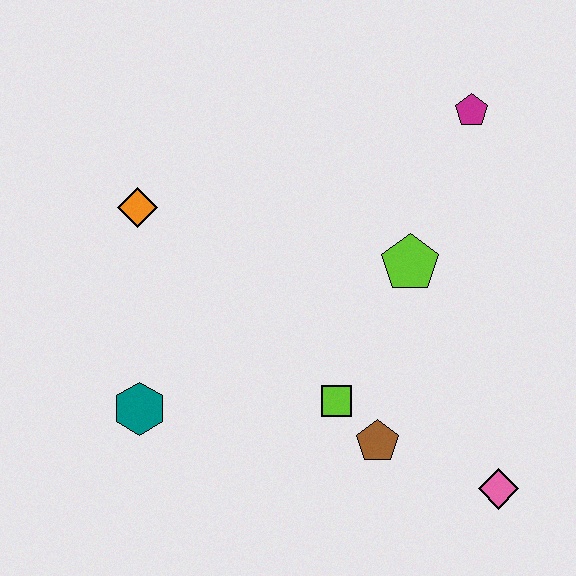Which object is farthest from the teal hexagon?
The magenta pentagon is farthest from the teal hexagon.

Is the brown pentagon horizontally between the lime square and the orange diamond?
No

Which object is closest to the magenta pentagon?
The lime pentagon is closest to the magenta pentagon.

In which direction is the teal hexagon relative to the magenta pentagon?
The teal hexagon is to the left of the magenta pentagon.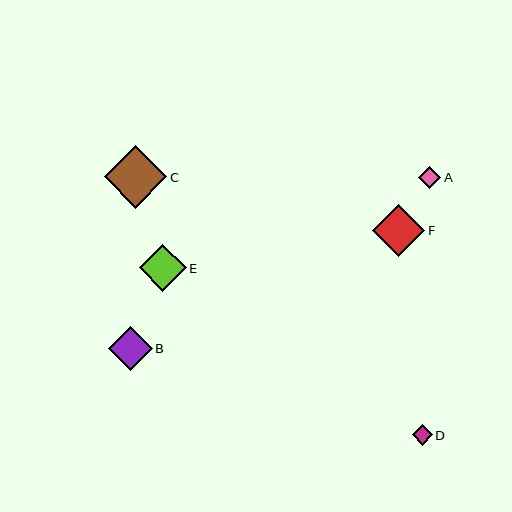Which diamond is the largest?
Diamond C is the largest with a size of approximately 63 pixels.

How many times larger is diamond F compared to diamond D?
Diamond F is approximately 2.6 times the size of diamond D.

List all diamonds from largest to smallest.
From largest to smallest: C, F, E, B, A, D.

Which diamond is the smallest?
Diamond D is the smallest with a size of approximately 20 pixels.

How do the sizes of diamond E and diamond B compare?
Diamond E and diamond B are approximately the same size.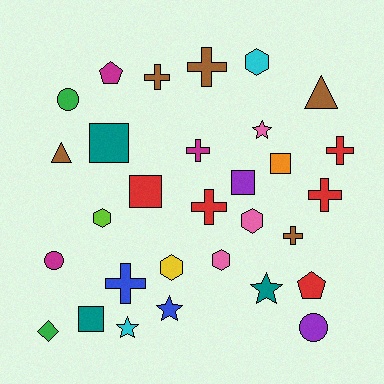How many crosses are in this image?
There are 8 crosses.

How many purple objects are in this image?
There are 2 purple objects.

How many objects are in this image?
There are 30 objects.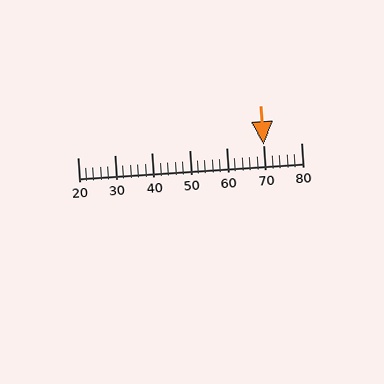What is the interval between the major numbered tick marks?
The major tick marks are spaced 10 units apart.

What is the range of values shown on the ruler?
The ruler shows values from 20 to 80.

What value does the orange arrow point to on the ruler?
The orange arrow points to approximately 70.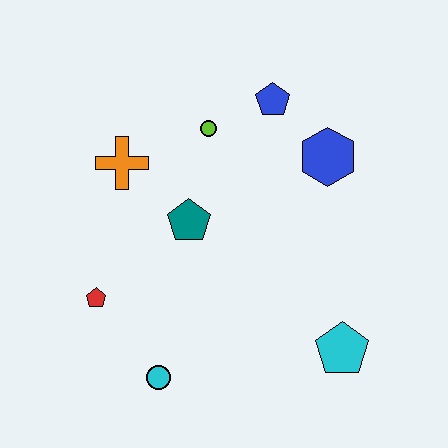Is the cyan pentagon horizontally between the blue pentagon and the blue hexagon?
No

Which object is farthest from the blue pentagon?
The cyan circle is farthest from the blue pentagon.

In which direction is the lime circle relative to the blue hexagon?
The lime circle is to the left of the blue hexagon.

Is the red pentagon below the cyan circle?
No